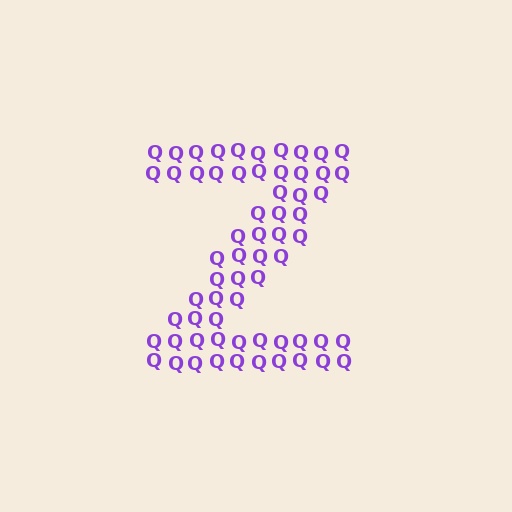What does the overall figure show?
The overall figure shows the letter Z.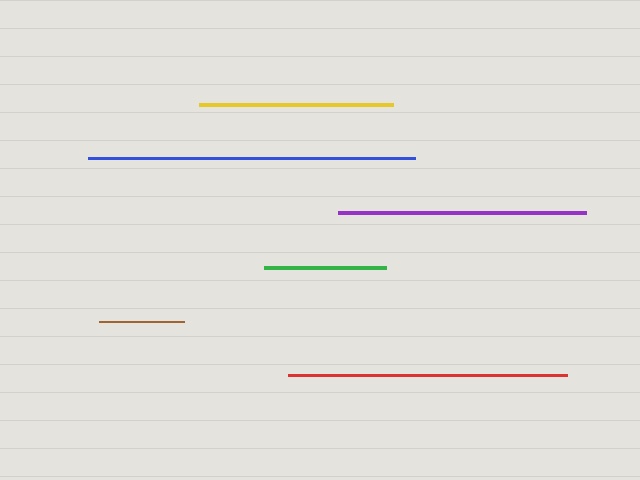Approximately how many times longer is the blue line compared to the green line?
The blue line is approximately 2.7 times the length of the green line.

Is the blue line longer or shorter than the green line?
The blue line is longer than the green line.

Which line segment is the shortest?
The brown line is the shortest at approximately 85 pixels.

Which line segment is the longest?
The blue line is the longest at approximately 327 pixels.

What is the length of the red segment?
The red segment is approximately 279 pixels long.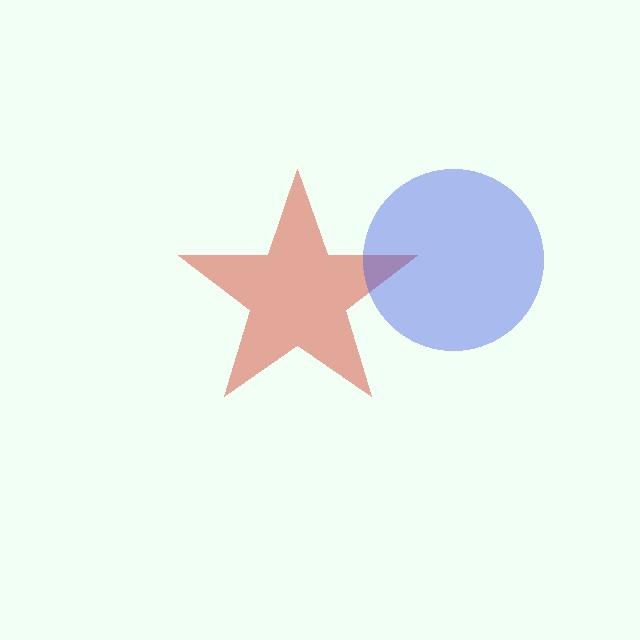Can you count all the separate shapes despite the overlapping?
Yes, there are 2 separate shapes.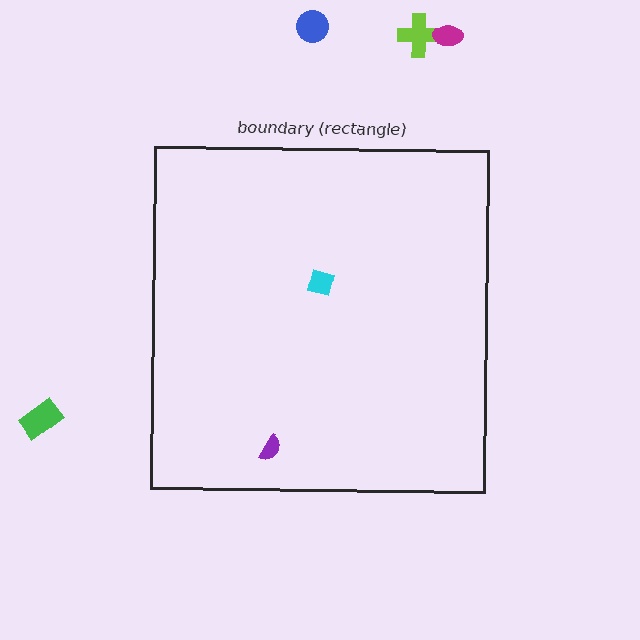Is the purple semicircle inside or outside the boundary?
Inside.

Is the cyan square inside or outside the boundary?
Inside.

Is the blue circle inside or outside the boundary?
Outside.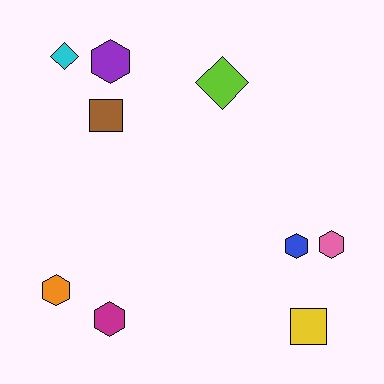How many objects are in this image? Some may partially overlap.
There are 9 objects.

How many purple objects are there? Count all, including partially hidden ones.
There is 1 purple object.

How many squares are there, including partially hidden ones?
There are 2 squares.